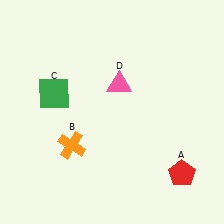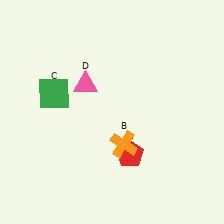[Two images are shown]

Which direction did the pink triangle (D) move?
The pink triangle (D) moved left.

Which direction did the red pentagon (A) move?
The red pentagon (A) moved left.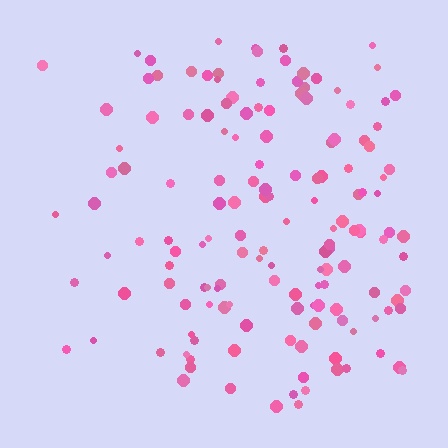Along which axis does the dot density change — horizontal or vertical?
Horizontal.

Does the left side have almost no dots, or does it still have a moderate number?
Still a moderate number, just noticeably fewer than the right.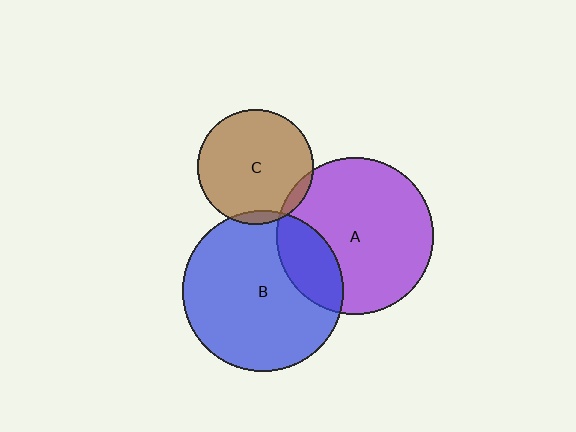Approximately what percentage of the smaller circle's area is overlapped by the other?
Approximately 5%.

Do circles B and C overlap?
Yes.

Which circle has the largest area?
Circle B (blue).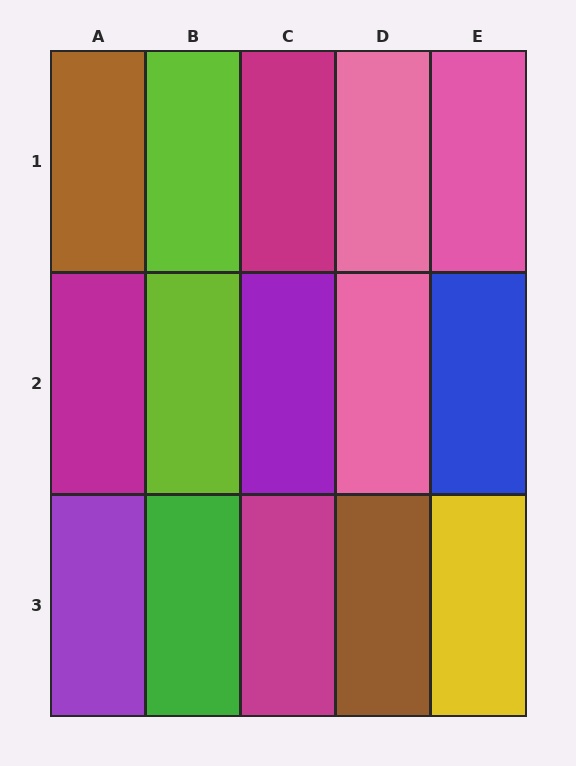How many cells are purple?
2 cells are purple.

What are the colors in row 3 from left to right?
Purple, green, magenta, brown, yellow.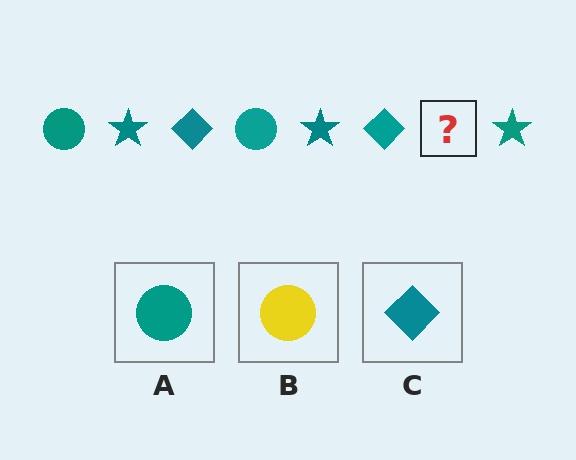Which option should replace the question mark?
Option A.